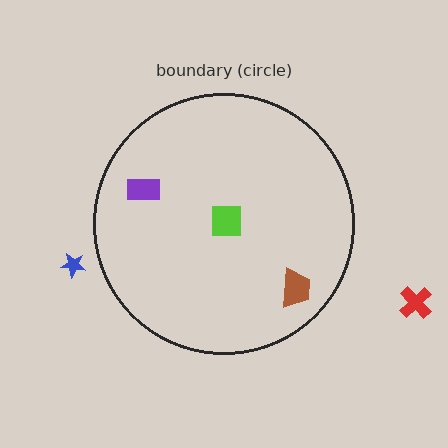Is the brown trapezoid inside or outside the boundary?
Inside.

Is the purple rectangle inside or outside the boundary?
Inside.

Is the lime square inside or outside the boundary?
Inside.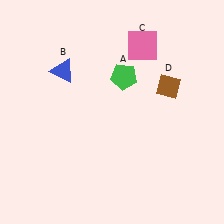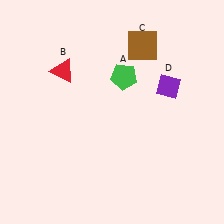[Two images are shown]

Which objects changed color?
B changed from blue to red. C changed from pink to brown. D changed from brown to purple.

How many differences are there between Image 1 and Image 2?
There are 3 differences between the two images.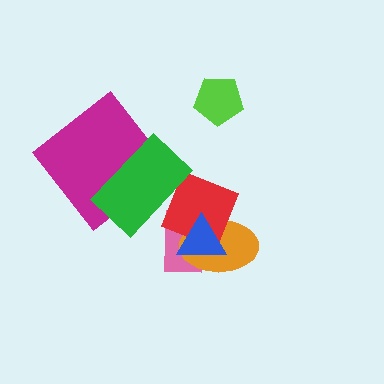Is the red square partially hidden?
Yes, it is partially covered by another shape.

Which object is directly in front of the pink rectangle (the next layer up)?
The orange ellipse is directly in front of the pink rectangle.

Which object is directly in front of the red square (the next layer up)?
The green rectangle is directly in front of the red square.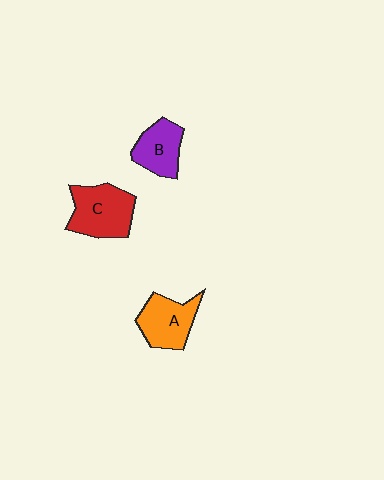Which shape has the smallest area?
Shape B (purple).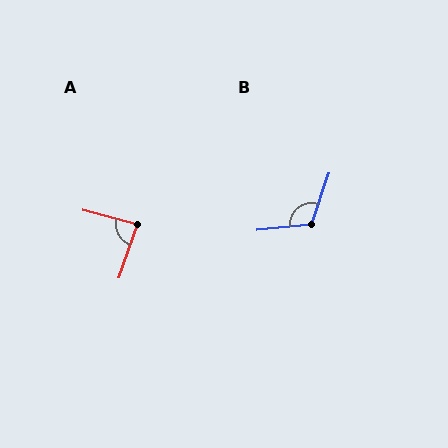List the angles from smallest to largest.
A (85°), B (115°).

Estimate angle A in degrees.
Approximately 85 degrees.